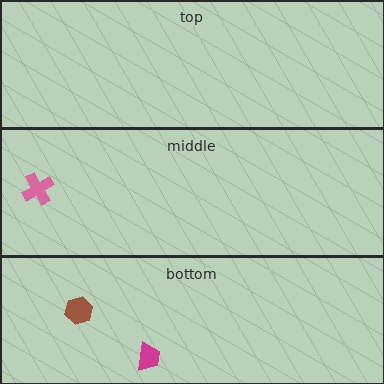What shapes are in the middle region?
The pink cross.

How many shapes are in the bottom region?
2.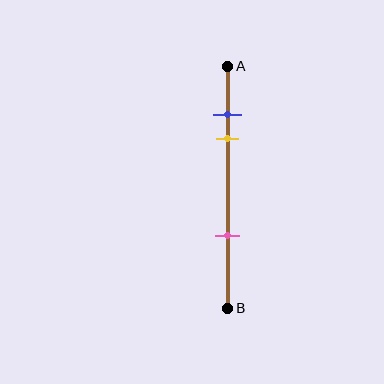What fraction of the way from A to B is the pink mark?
The pink mark is approximately 70% (0.7) of the way from A to B.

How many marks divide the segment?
There are 3 marks dividing the segment.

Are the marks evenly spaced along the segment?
No, the marks are not evenly spaced.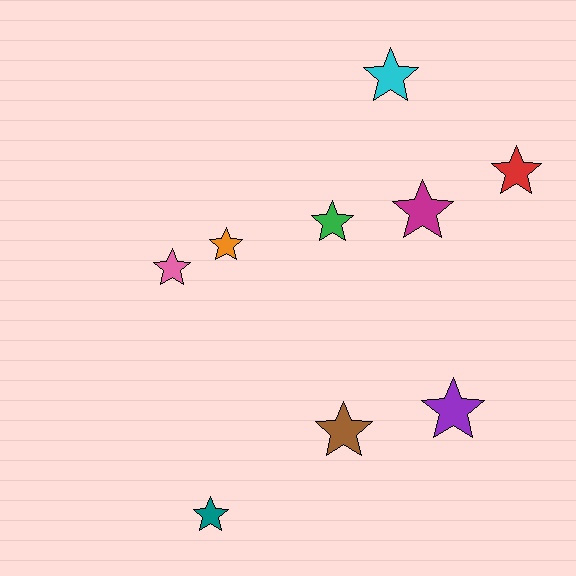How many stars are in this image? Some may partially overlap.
There are 9 stars.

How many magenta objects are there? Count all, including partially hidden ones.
There is 1 magenta object.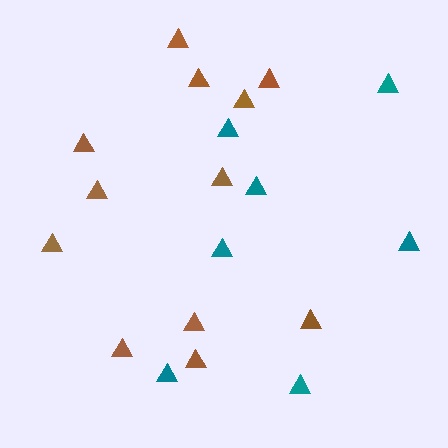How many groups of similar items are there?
There are 2 groups: one group of teal triangles (7) and one group of brown triangles (12).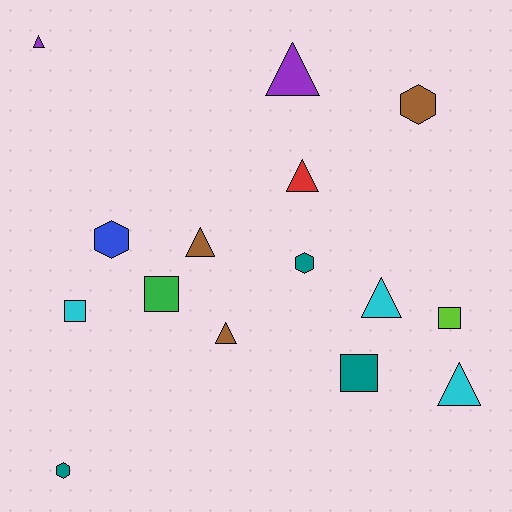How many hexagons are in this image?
There are 4 hexagons.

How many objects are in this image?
There are 15 objects.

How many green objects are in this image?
There is 1 green object.